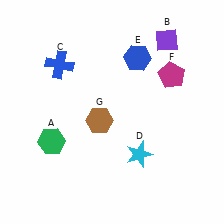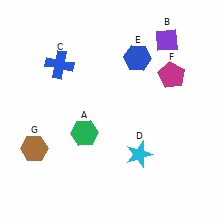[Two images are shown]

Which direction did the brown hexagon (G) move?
The brown hexagon (G) moved left.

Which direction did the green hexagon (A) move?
The green hexagon (A) moved right.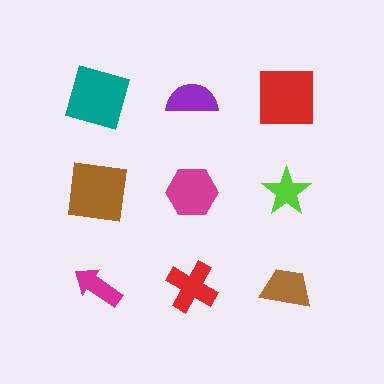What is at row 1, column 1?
A teal square.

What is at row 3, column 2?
A red cross.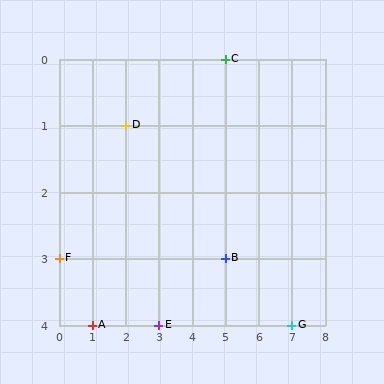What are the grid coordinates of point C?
Point C is at grid coordinates (5, 0).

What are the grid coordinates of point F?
Point F is at grid coordinates (0, 3).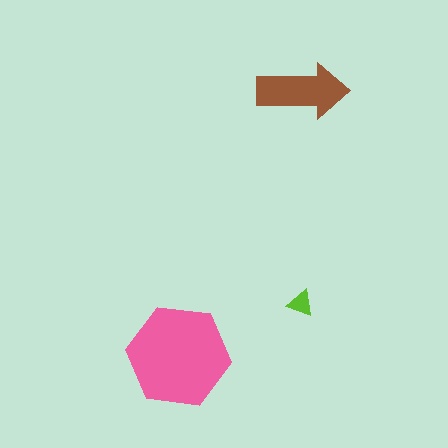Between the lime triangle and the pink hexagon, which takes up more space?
The pink hexagon.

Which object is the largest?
The pink hexagon.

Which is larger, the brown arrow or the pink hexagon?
The pink hexagon.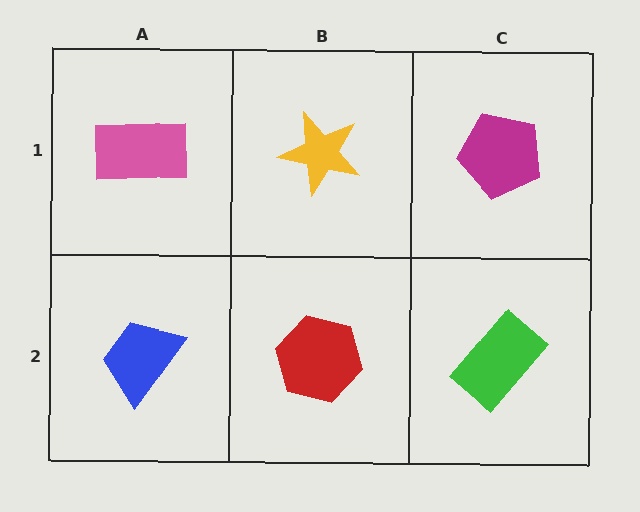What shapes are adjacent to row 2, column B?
A yellow star (row 1, column B), a blue trapezoid (row 2, column A), a green rectangle (row 2, column C).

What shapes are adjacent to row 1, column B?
A red hexagon (row 2, column B), a pink rectangle (row 1, column A), a magenta pentagon (row 1, column C).